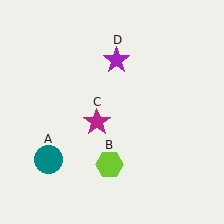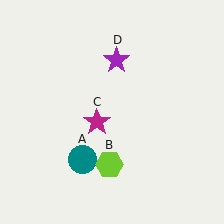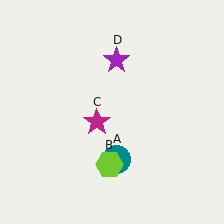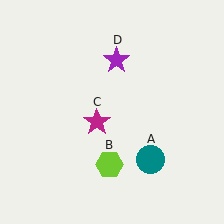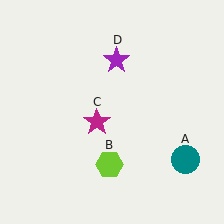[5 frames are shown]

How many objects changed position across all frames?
1 object changed position: teal circle (object A).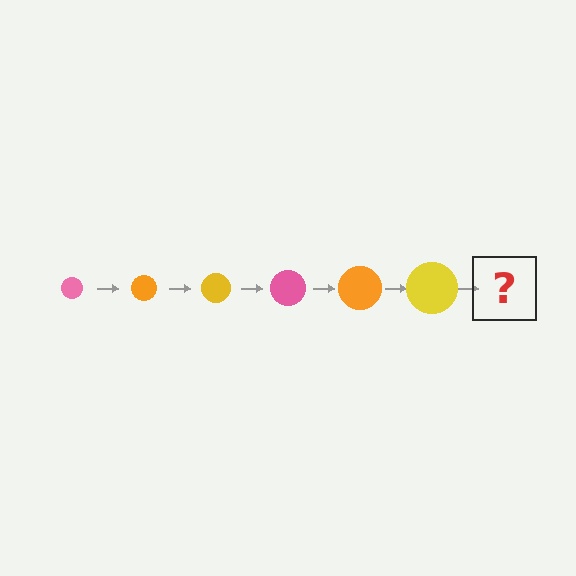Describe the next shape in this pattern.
It should be a pink circle, larger than the previous one.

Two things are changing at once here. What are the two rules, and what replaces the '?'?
The two rules are that the circle grows larger each step and the color cycles through pink, orange, and yellow. The '?' should be a pink circle, larger than the previous one.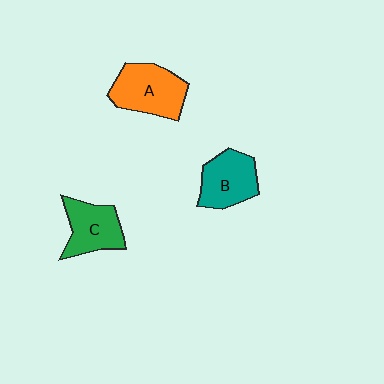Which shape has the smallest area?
Shape C (green).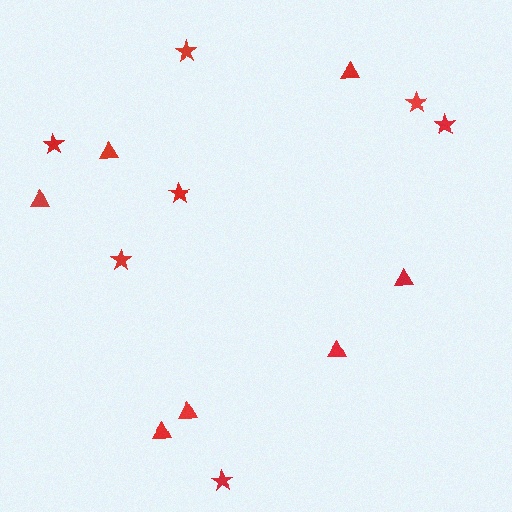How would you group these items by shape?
There are 2 groups: one group of triangles (7) and one group of stars (7).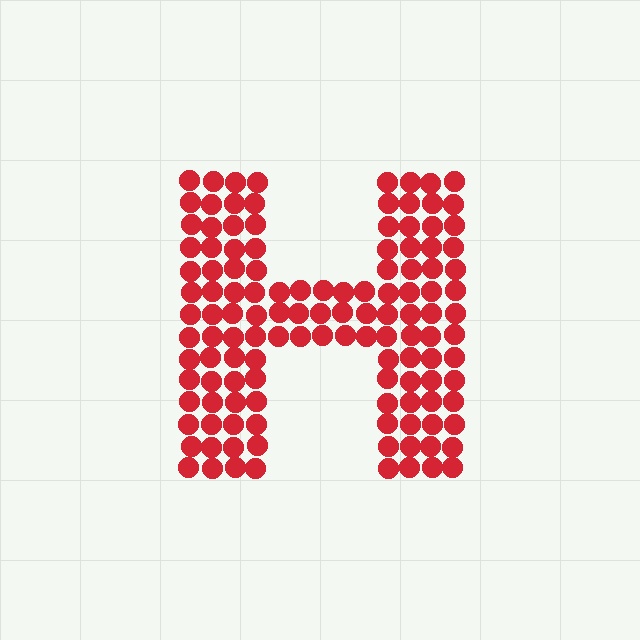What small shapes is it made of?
It is made of small circles.